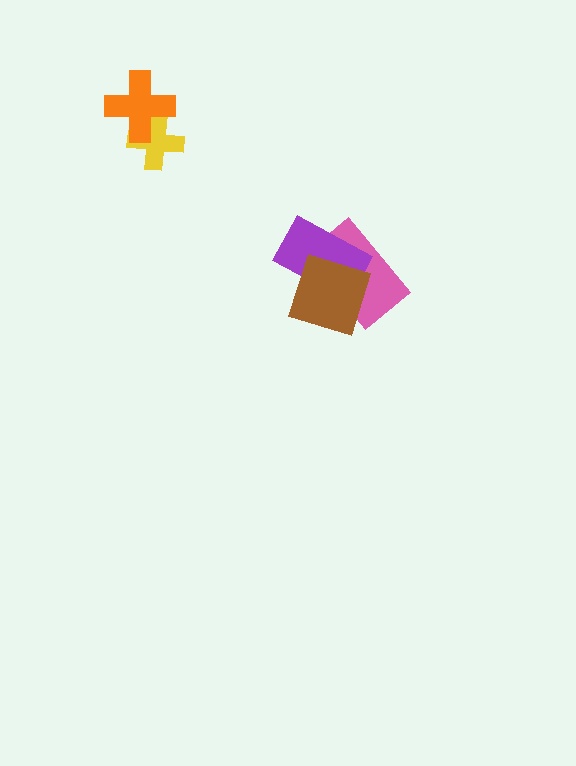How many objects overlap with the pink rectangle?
2 objects overlap with the pink rectangle.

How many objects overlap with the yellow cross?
1 object overlaps with the yellow cross.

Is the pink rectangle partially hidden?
Yes, it is partially covered by another shape.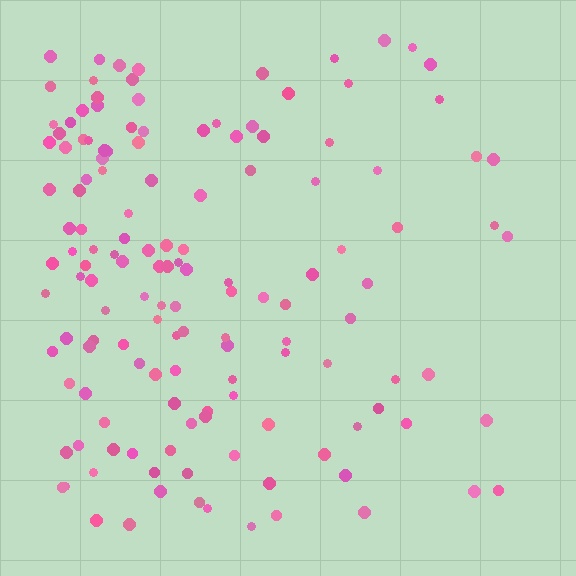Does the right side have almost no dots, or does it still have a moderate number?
Still a moderate number, just noticeably fewer than the left.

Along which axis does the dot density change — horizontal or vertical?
Horizontal.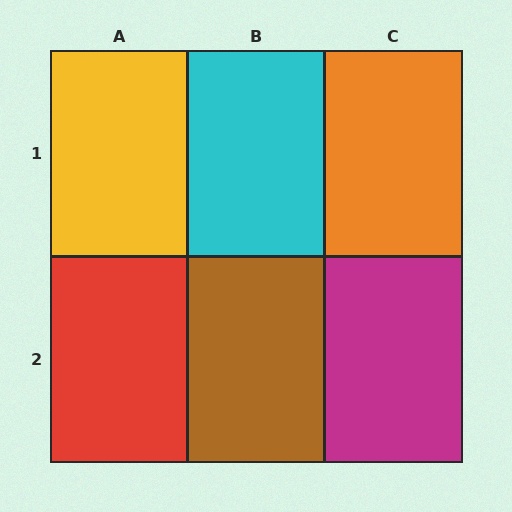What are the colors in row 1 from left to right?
Yellow, cyan, orange.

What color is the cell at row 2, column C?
Magenta.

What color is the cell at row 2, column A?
Red.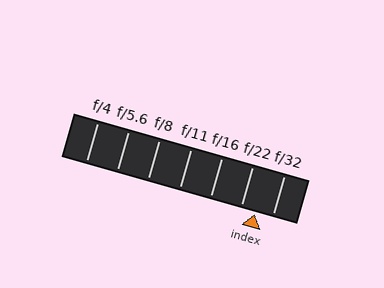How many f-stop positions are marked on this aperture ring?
There are 7 f-stop positions marked.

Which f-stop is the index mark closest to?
The index mark is closest to f/22.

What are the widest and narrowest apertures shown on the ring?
The widest aperture shown is f/4 and the narrowest is f/32.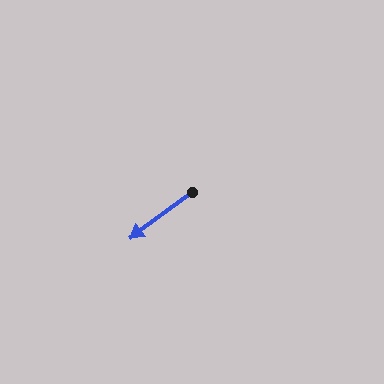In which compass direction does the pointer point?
Southwest.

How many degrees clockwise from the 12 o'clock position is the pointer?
Approximately 234 degrees.